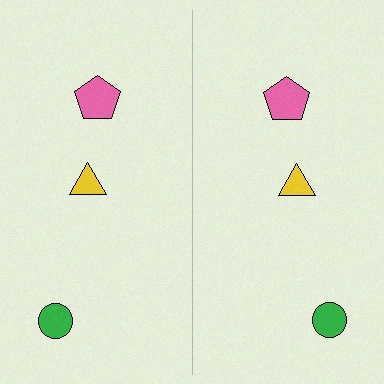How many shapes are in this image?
There are 6 shapes in this image.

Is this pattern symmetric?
Yes, this pattern has bilateral (reflection) symmetry.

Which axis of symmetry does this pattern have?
The pattern has a vertical axis of symmetry running through the center of the image.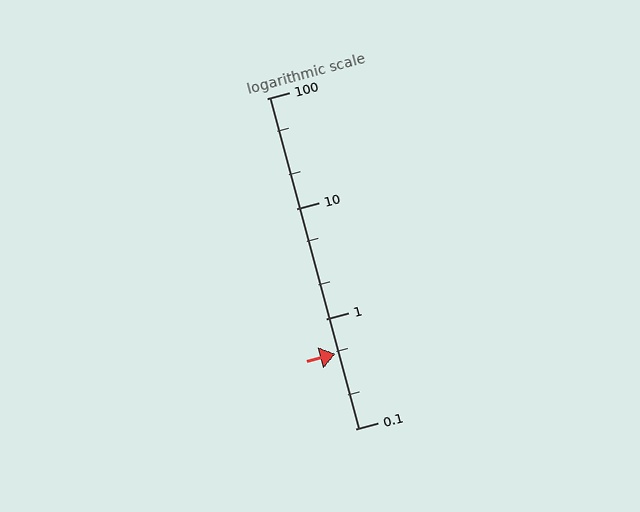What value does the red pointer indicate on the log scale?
The pointer indicates approximately 0.48.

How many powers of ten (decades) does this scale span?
The scale spans 3 decades, from 0.1 to 100.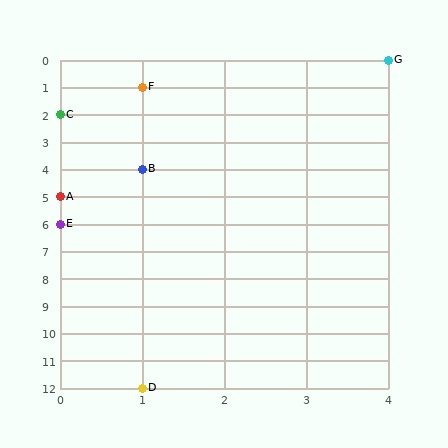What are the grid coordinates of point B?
Point B is at grid coordinates (1, 4).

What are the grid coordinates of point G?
Point G is at grid coordinates (4, 0).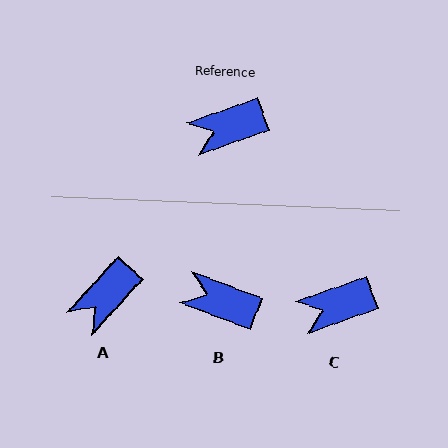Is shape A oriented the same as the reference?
No, it is off by about 27 degrees.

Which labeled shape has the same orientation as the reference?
C.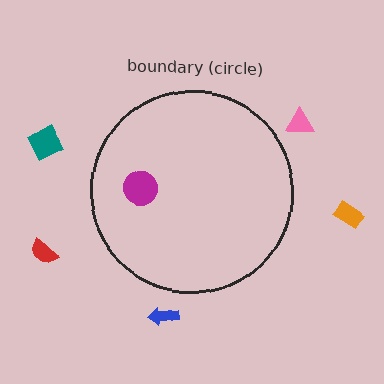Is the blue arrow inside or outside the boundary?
Outside.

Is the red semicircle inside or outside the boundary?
Outside.